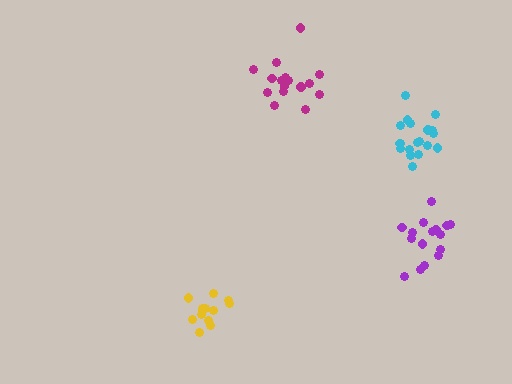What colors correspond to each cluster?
The clusters are colored: cyan, yellow, magenta, purple.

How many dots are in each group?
Group 1: 19 dots, Group 2: 13 dots, Group 3: 17 dots, Group 4: 17 dots (66 total).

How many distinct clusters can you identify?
There are 4 distinct clusters.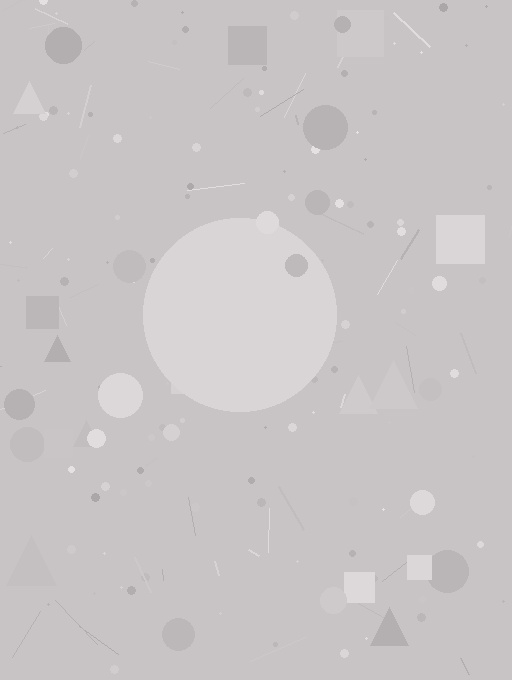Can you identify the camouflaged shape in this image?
The camouflaged shape is a circle.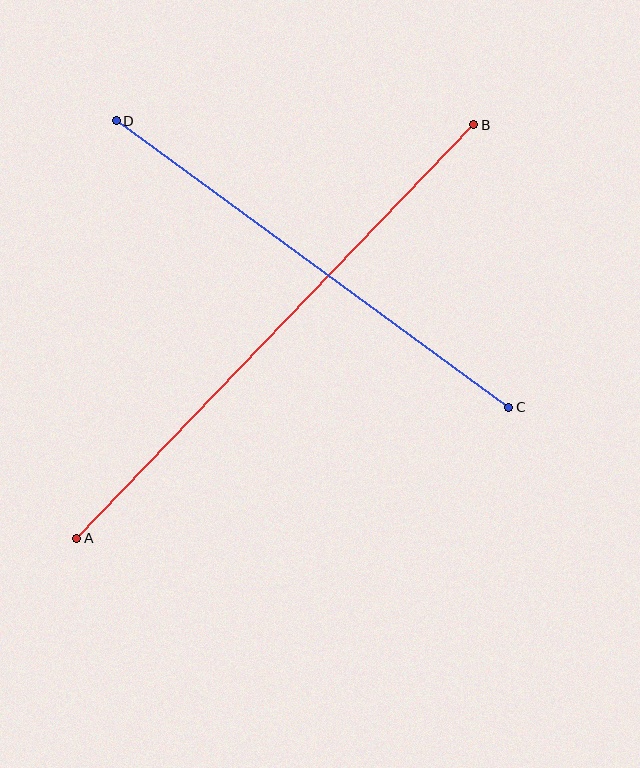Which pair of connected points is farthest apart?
Points A and B are farthest apart.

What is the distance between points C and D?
The distance is approximately 486 pixels.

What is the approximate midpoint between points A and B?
The midpoint is at approximately (275, 331) pixels.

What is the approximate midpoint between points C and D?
The midpoint is at approximately (312, 264) pixels.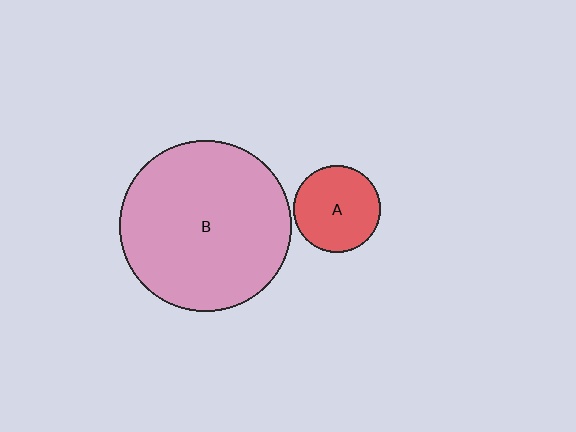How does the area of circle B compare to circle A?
Approximately 3.9 times.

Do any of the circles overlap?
No, none of the circles overlap.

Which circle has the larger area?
Circle B (pink).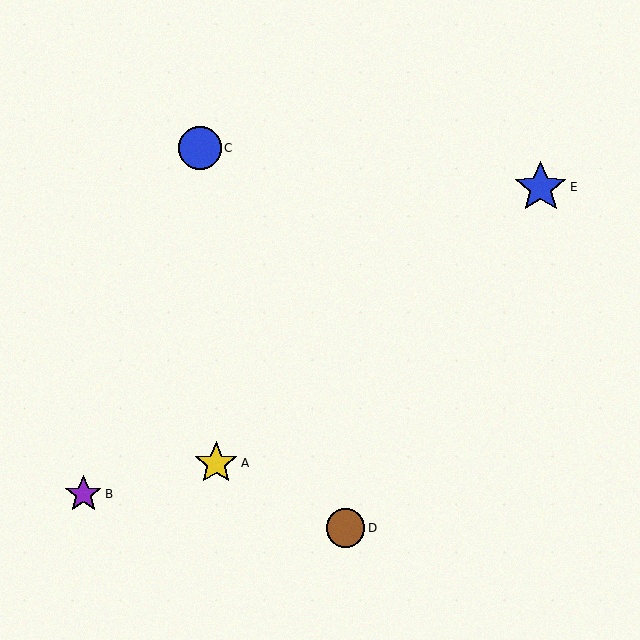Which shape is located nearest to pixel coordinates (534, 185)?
The blue star (labeled E) at (541, 187) is nearest to that location.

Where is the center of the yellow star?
The center of the yellow star is at (216, 463).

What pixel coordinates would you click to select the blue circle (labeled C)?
Click at (200, 148) to select the blue circle C.